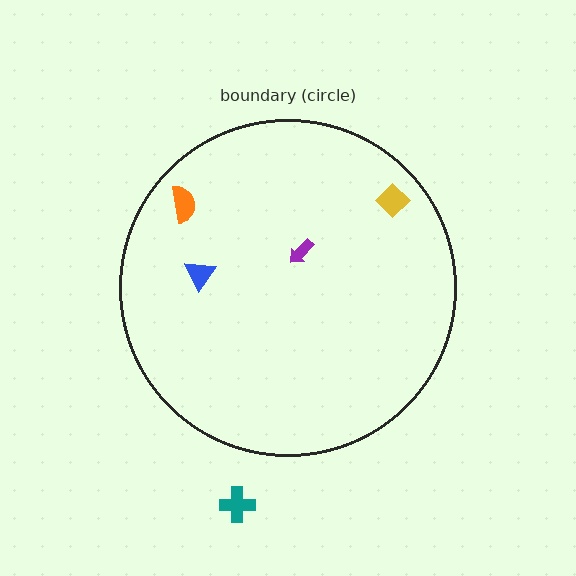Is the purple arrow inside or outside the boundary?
Inside.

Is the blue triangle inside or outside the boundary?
Inside.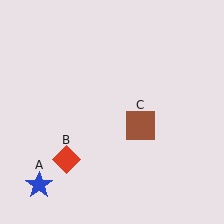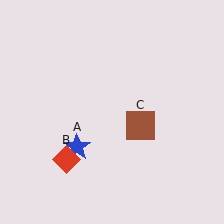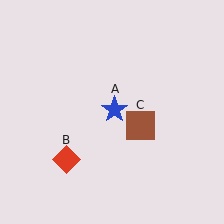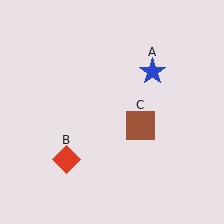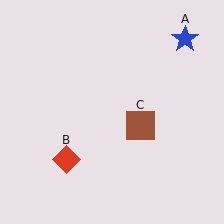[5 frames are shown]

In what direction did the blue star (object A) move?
The blue star (object A) moved up and to the right.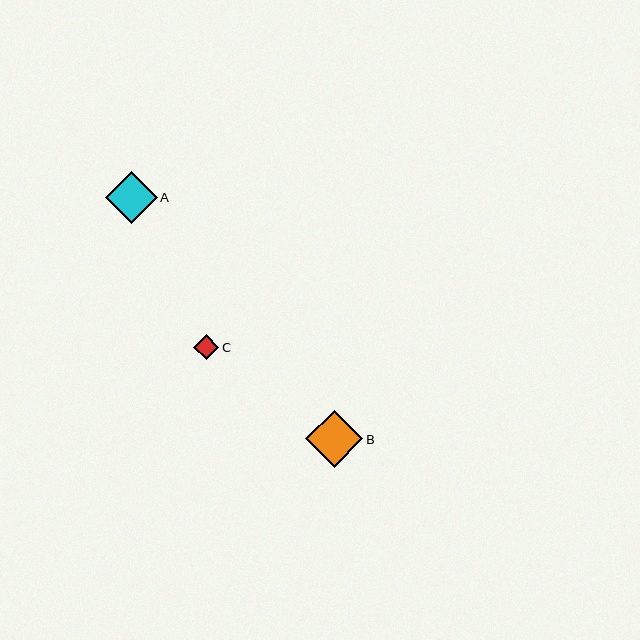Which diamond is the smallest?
Diamond C is the smallest with a size of approximately 25 pixels.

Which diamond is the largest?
Diamond B is the largest with a size of approximately 57 pixels.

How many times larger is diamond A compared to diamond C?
Diamond A is approximately 2.1 times the size of diamond C.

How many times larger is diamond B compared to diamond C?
Diamond B is approximately 2.3 times the size of diamond C.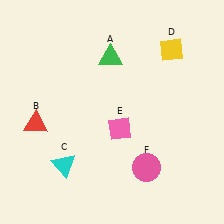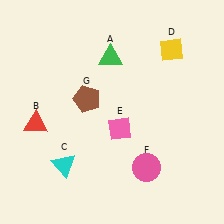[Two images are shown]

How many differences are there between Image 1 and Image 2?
There is 1 difference between the two images.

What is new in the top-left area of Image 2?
A brown pentagon (G) was added in the top-left area of Image 2.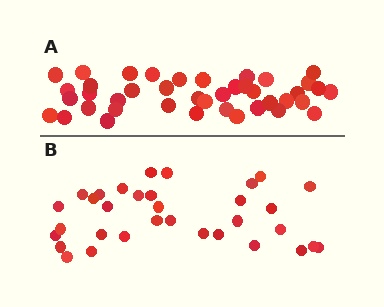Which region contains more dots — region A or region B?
Region A (the top region) has more dots.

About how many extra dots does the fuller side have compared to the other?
Region A has roughly 8 or so more dots than region B.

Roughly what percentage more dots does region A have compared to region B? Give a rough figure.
About 25% more.